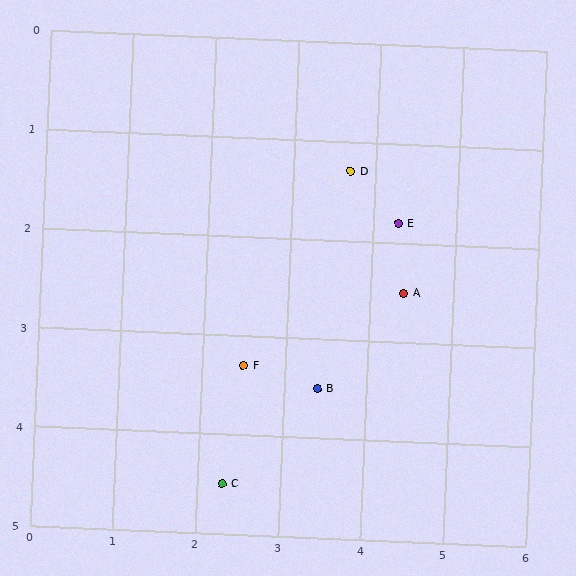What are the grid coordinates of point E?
Point E is at approximately (4.3, 1.8).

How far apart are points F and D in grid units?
Points F and D are about 2.3 grid units apart.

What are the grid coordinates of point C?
Point C is at approximately (2.3, 4.5).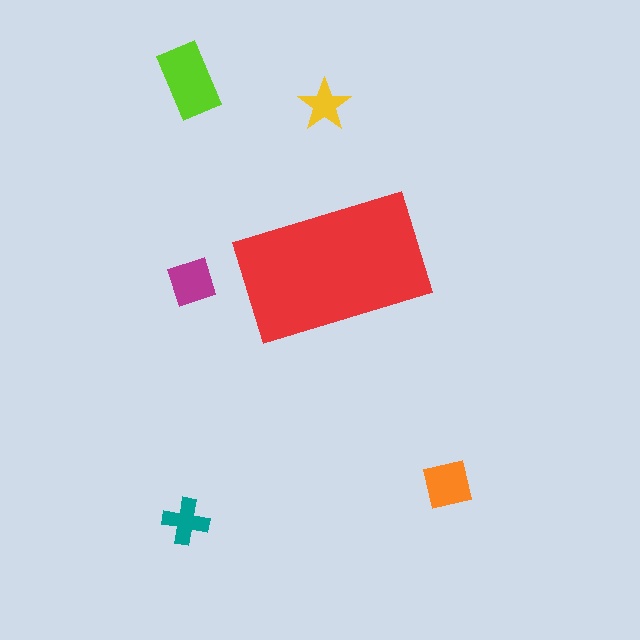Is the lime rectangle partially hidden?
No, the lime rectangle is fully visible.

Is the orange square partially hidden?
No, the orange square is fully visible.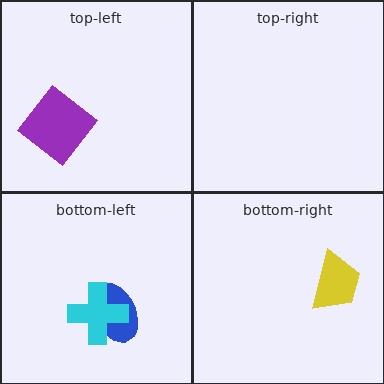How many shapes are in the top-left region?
1.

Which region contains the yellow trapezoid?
The bottom-right region.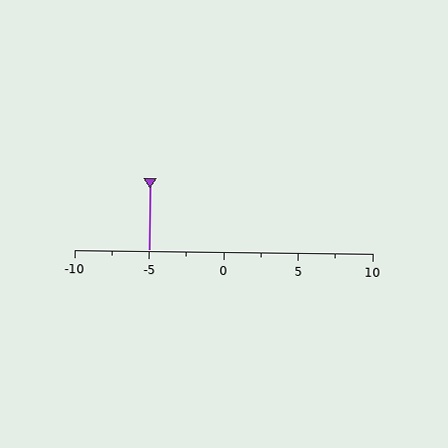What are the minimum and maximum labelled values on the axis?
The axis runs from -10 to 10.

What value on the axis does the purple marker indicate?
The marker indicates approximately -5.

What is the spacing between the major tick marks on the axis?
The major ticks are spaced 5 apart.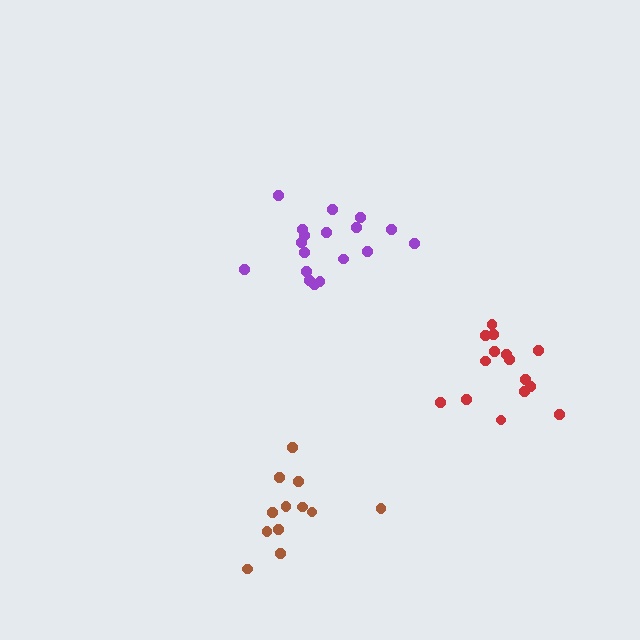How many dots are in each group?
Group 1: 12 dots, Group 2: 15 dots, Group 3: 18 dots (45 total).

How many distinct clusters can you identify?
There are 3 distinct clusters.